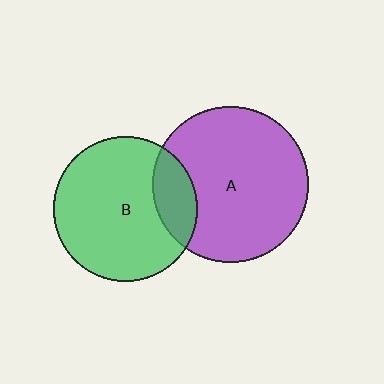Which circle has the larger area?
Circle A (purple).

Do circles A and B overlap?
Yes.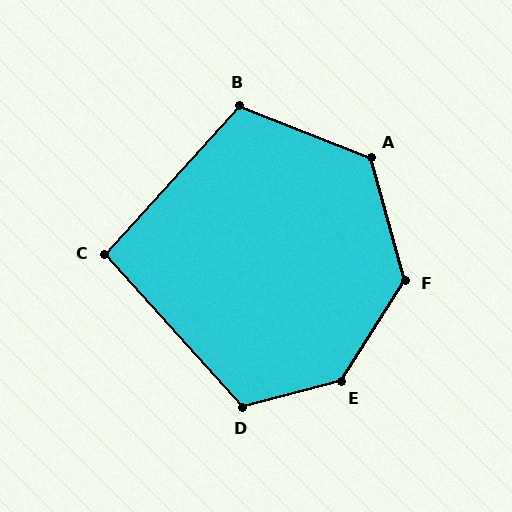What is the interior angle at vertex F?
Approximately 132 degrees (obtuse).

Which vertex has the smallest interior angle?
C, at approximately 96 degrees.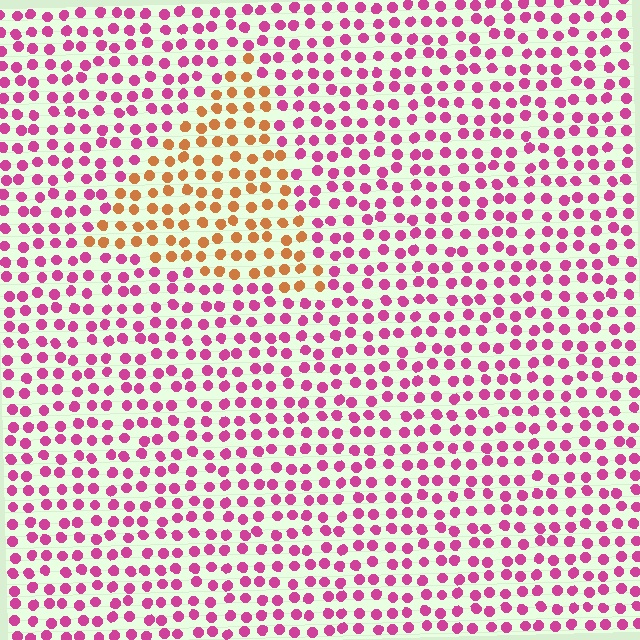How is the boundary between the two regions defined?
The boundary is defined purely by a slight shift in hue (about 62 degrees). Spacing, size, and orientation are identical on both sides.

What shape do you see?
I see a triangle.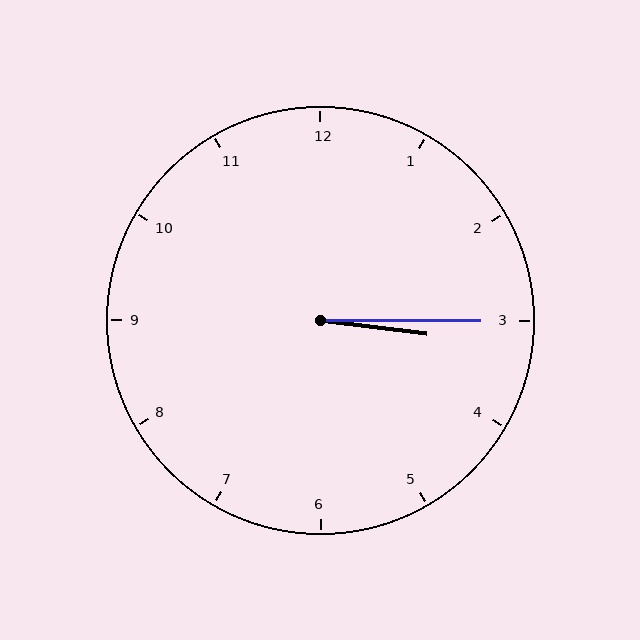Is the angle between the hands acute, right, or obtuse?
It is acute.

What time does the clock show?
3:15.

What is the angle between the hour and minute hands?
Approximately 8 degrees.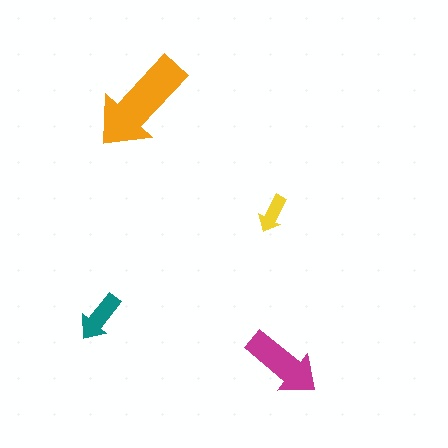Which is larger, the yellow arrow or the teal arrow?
The teal one.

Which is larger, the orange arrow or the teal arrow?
The orange one.